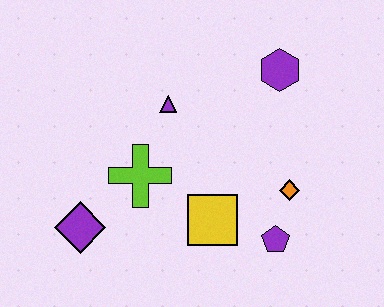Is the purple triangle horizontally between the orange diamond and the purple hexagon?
No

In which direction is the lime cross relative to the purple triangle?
The lime cross is below the purple triangle.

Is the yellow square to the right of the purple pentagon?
No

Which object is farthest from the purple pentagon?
The purple diamond is farthest from the purple pentagon.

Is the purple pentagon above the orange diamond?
No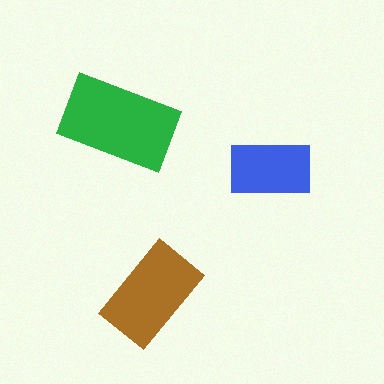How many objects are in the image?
There are 3 objects in the image.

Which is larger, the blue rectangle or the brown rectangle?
The brown one.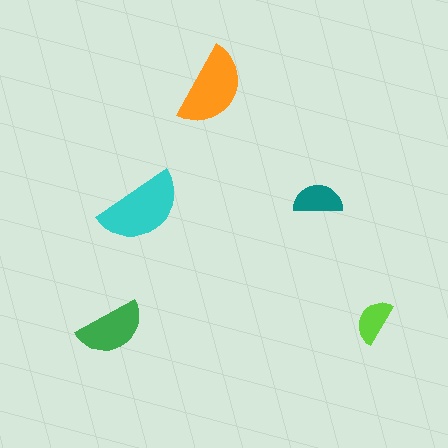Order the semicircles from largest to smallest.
the cyan one, the orange one, the green one, the teal one, the lime one.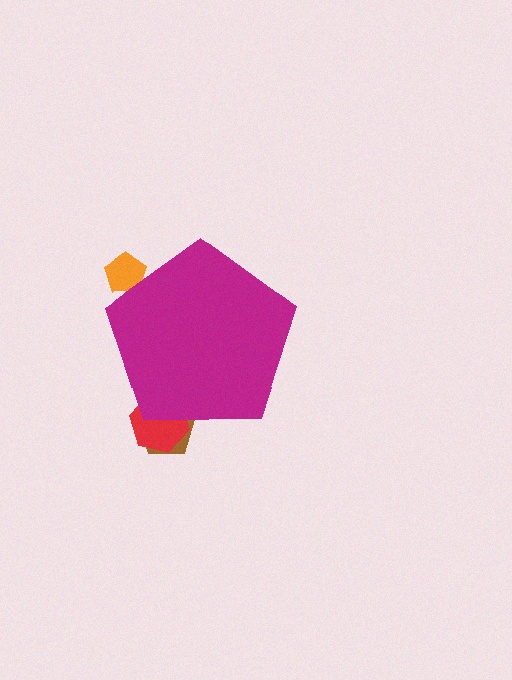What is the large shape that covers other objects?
A magenta pentagon.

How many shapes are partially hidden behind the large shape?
3 shapes are partially hidden.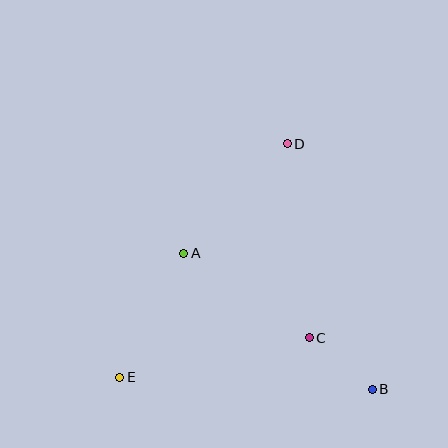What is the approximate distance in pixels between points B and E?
The distance between B and E is approximately 253 pixels.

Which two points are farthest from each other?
Points D and E are farthest from each other.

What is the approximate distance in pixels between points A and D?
The distance between A and D is approximately 151 pixels.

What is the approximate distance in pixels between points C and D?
The distance between C and D is approximately 196 pixels.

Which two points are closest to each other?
Points B and C are closest to each other.